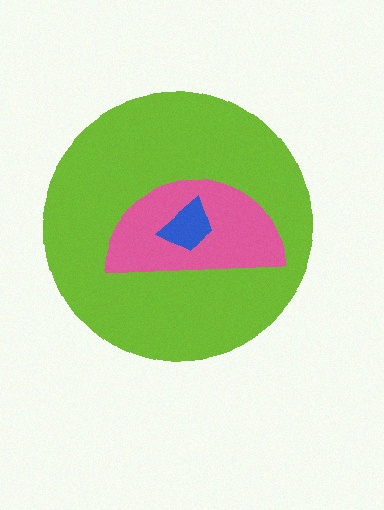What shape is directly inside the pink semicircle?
The blue trapezoid.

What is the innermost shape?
The blue trapezoid.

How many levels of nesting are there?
3.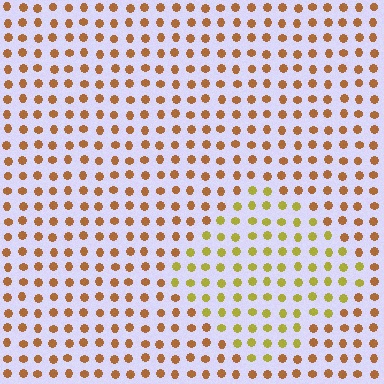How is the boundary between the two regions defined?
The boundary is defined purely by a slight shift in hue (about 36 degrees). Spacing, size, and orientation are identical on both sides.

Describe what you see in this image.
The image is filled with small brown elements in a uniform arrangement. A diamond-shaped region is visible where the elements are tinted to a slightly different hue, forming a subtle color boundary.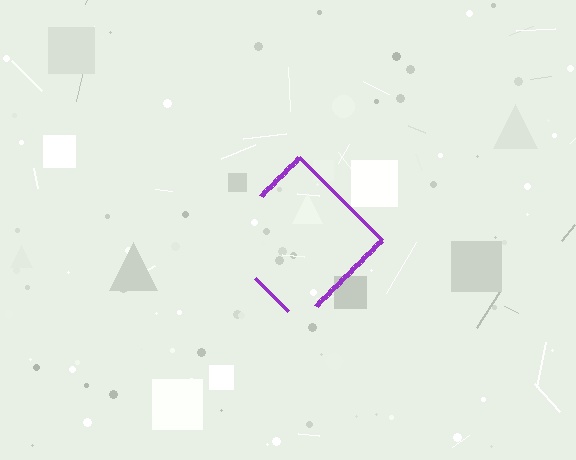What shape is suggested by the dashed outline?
The dashed outline suggests a diamond.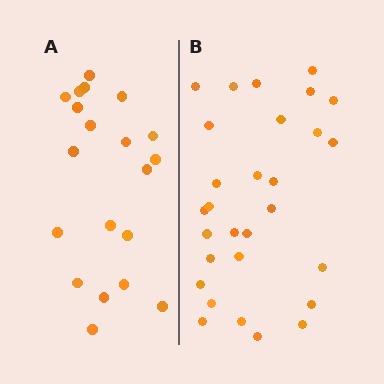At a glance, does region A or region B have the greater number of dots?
Region B (the right region) has more dots.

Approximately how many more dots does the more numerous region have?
Region B has roughly 8 or so more dots than region A.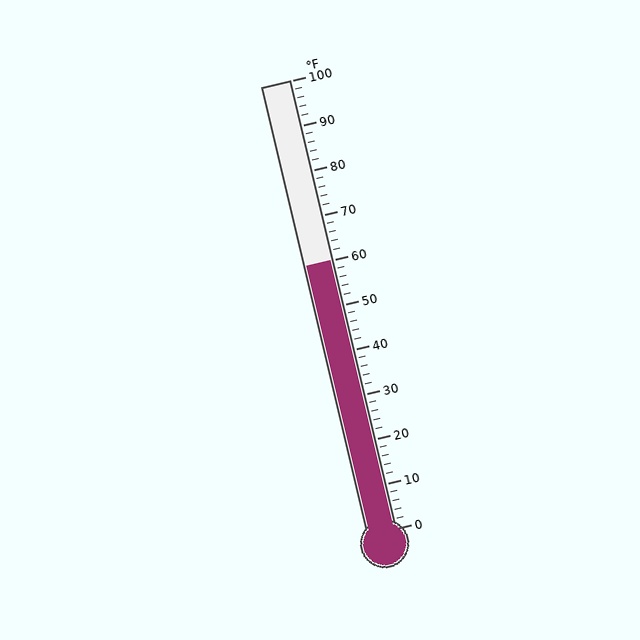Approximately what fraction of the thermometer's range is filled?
The thermometer is filled to approximately 60% of its range.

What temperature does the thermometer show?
The thermometer shows approximately 60°F.